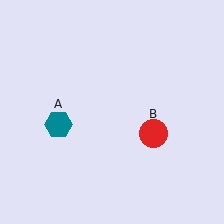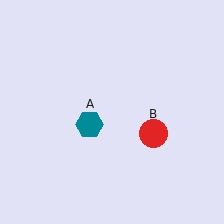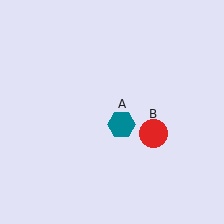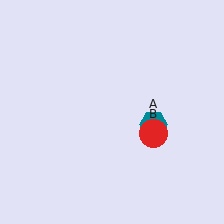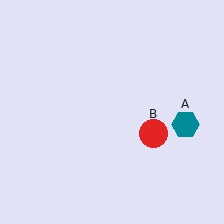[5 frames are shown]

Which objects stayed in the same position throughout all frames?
Red circle (object B) remained stationary.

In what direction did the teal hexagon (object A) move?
The teal hexagon (object A) moved right.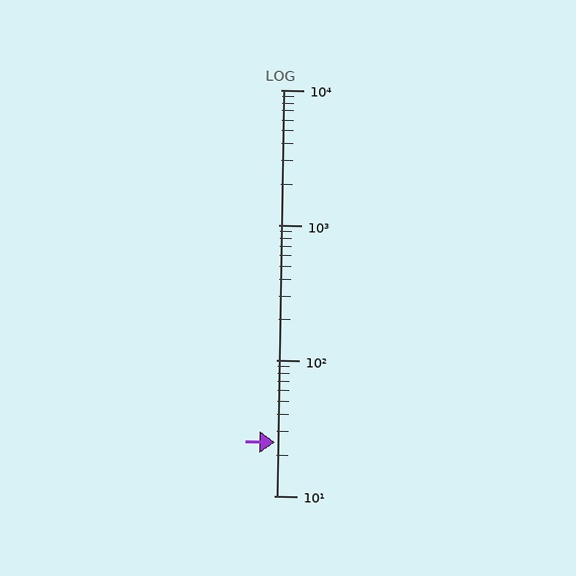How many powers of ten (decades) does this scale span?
The scale spans 3 decades, from 10 to 10000.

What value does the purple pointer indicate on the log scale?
The pointer indicates approximately 25.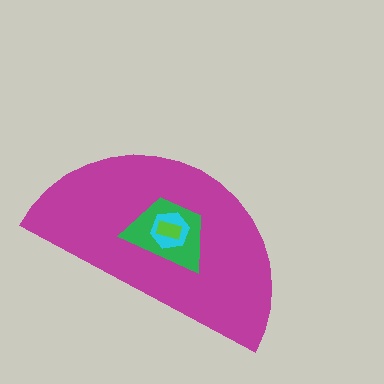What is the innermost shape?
The lime rectangle.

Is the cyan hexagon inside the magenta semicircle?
Yes.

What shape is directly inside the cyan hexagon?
The lime rectangle.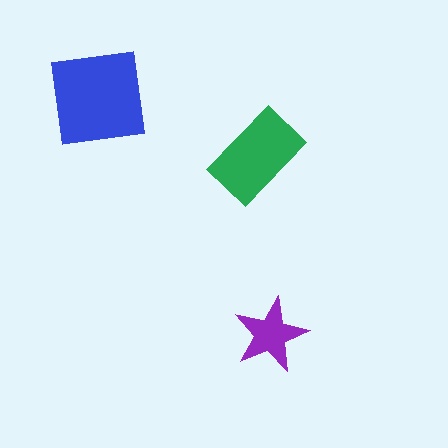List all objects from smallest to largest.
The purple star, the green rectangle, the blue square.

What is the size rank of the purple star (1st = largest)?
3rd.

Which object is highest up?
The blue square is topmost.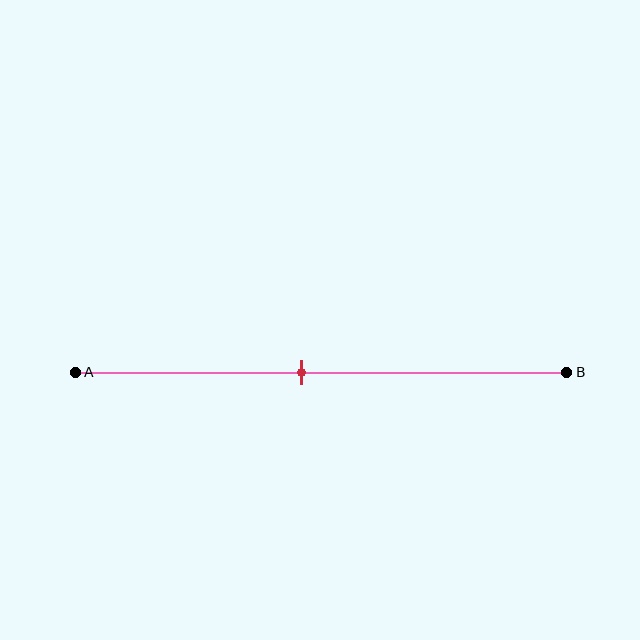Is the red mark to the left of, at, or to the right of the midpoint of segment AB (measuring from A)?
The red mark is to the left of the midpoint of segment AB.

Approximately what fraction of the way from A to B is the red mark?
The red mark is approximately 45% of the way from A to B.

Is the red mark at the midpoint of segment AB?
No, the mark is at about 45% from A, not at the 50% midpoint.